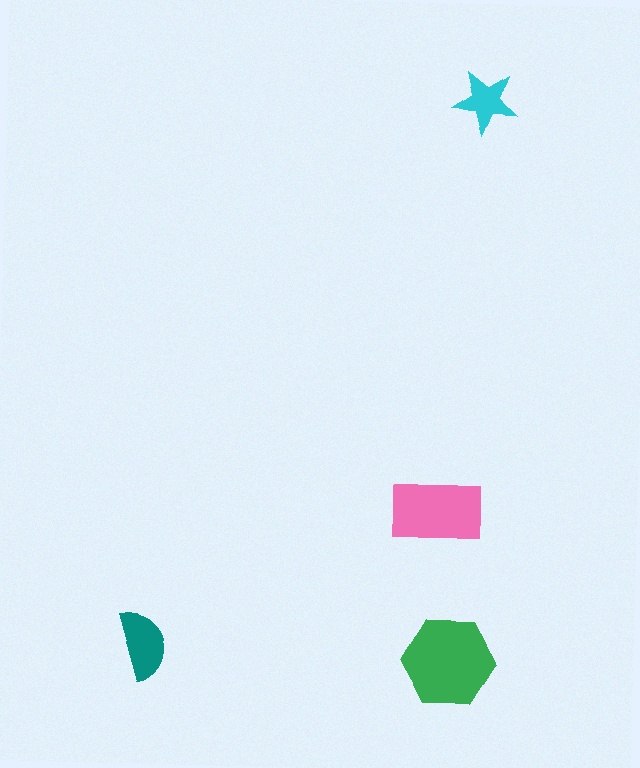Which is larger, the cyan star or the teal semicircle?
The teal semicircle.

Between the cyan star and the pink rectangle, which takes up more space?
The pink rectangle.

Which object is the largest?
The green hexagon.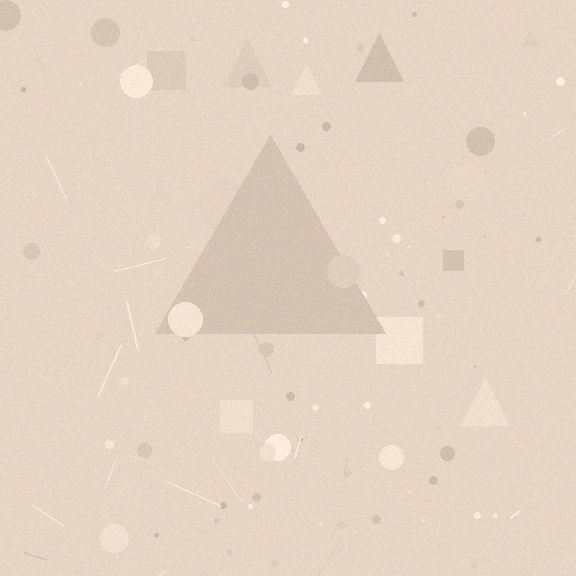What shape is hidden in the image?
A triangle is hidden in the image.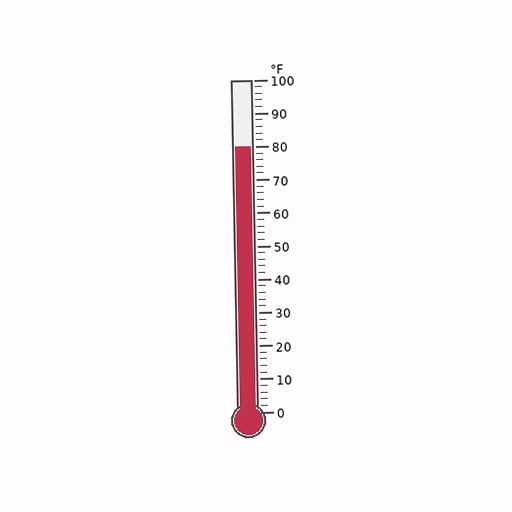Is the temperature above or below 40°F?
The temperature is above 40°F.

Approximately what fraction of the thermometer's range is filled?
The thermometer is filled to approximately 80% of its range.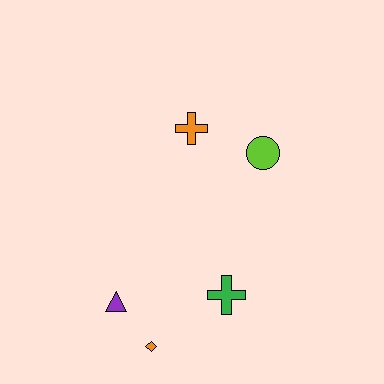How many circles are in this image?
There is 1 circle.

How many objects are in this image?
There are 5 objects.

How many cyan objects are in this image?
There are no cyan objects.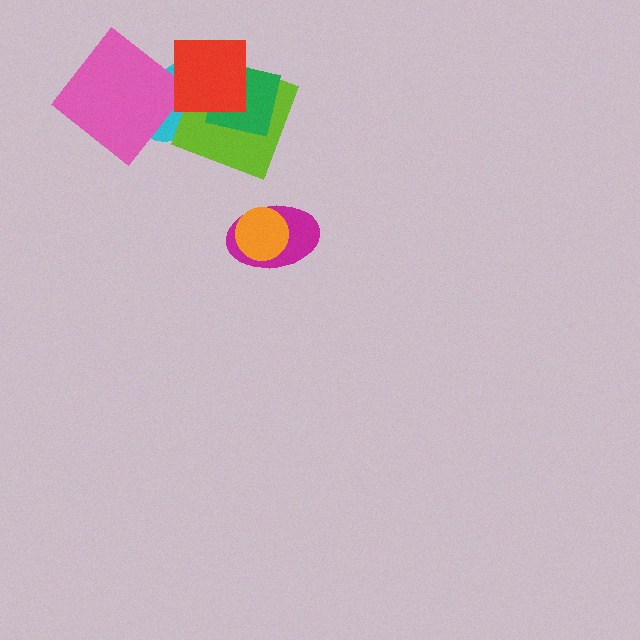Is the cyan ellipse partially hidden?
Yes, it is partially covered by another shape.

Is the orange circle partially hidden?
No, no other shape covers it.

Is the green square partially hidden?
Yes, it is partially covered by another shape.